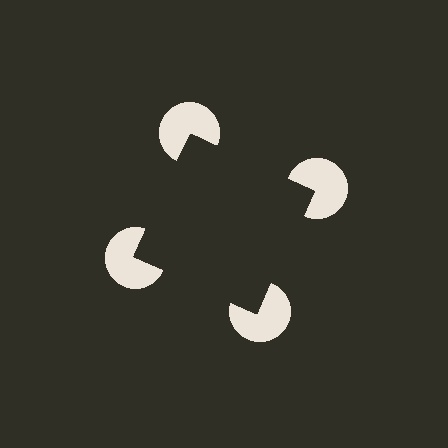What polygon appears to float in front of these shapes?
An illusory square — its edges are inferred from the aligned wedge cuts in the pac-man discs, not physically drawn.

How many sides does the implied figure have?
4 sides.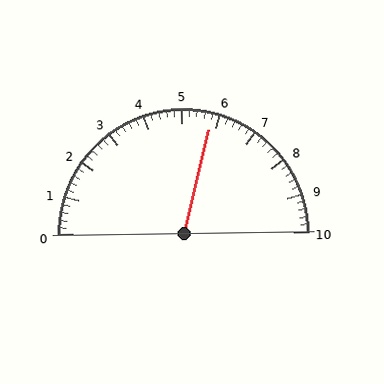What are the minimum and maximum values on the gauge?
The gauge ranges from 0 to 10.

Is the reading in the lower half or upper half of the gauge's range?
The reading is in the upper half of the range (0 to 10).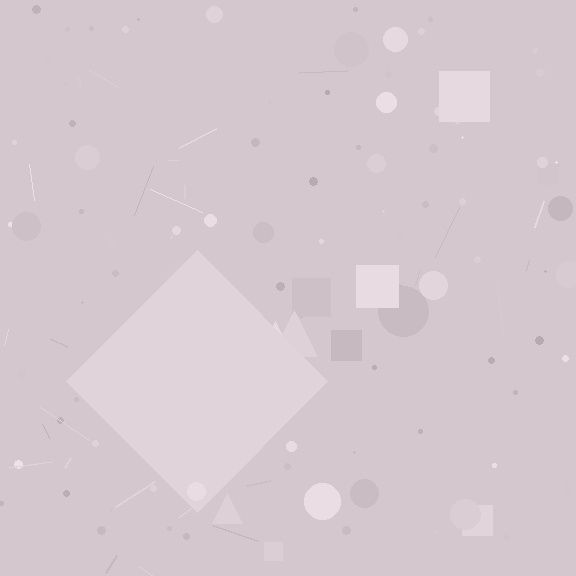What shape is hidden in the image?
A diamond is hidden in the image.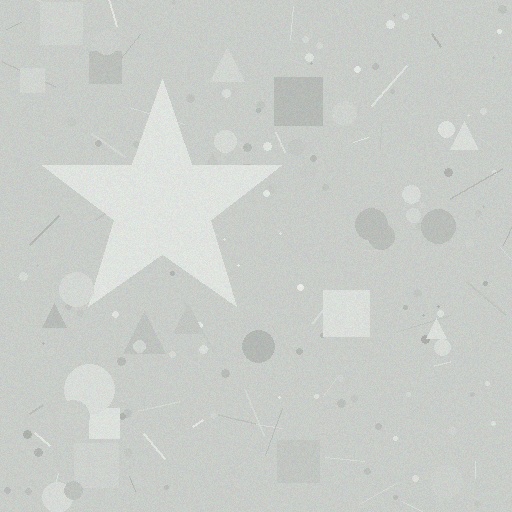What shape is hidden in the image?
A star is hidden in the image.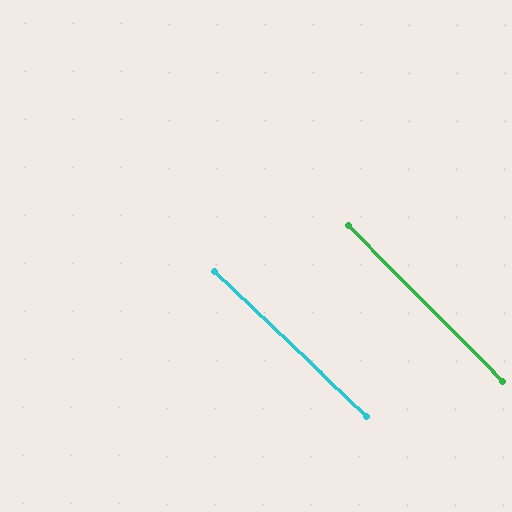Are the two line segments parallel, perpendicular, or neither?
Parallel — their directions differ by only 1.5°.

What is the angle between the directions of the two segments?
Approximately 1 degree.